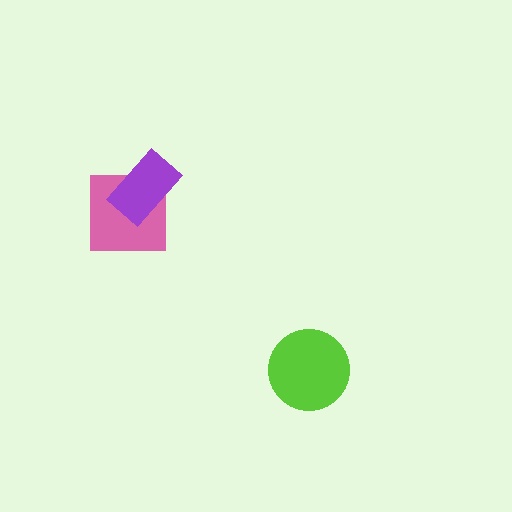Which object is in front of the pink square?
The purple rectangle is in front of the pink square.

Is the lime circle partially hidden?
No, no other shape covers it.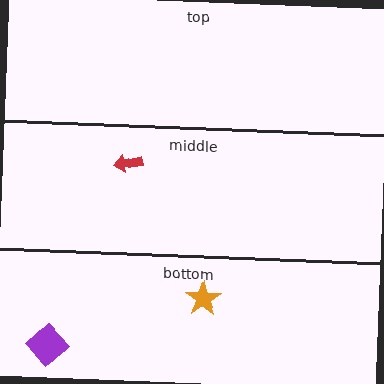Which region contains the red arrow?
The middle region.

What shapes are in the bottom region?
The purple diamond, the orange star.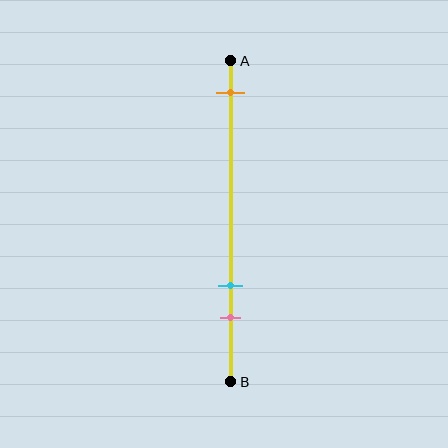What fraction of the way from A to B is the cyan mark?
The cyan mark is approximately 70% (0.7) of the way from A to B.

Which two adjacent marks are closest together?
The cyan and pink marks are the closest adjacent pair.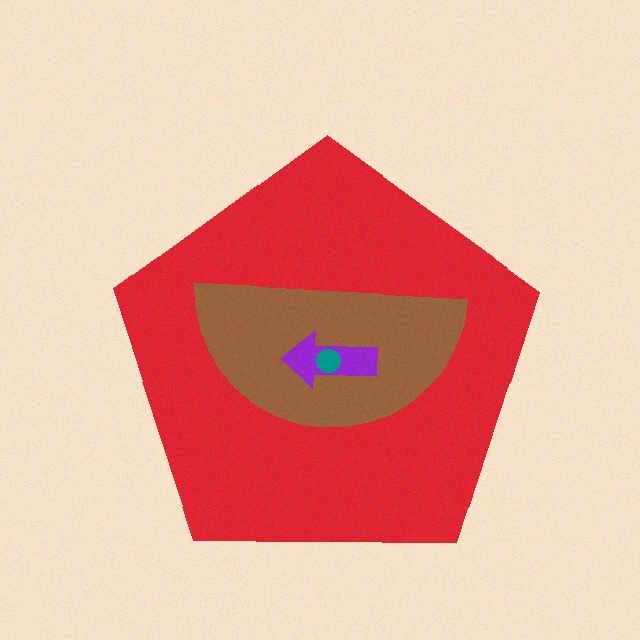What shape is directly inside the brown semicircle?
The purple arrow.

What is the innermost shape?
The teal circle.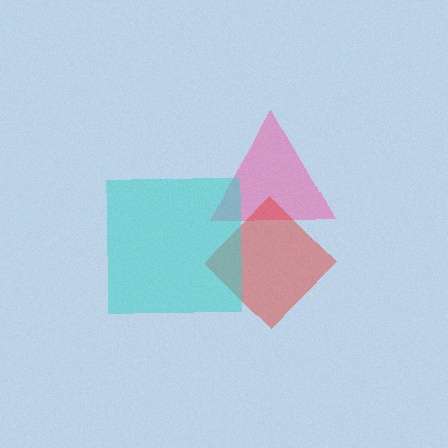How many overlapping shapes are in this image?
There are 3 overlapping shapes in the image.